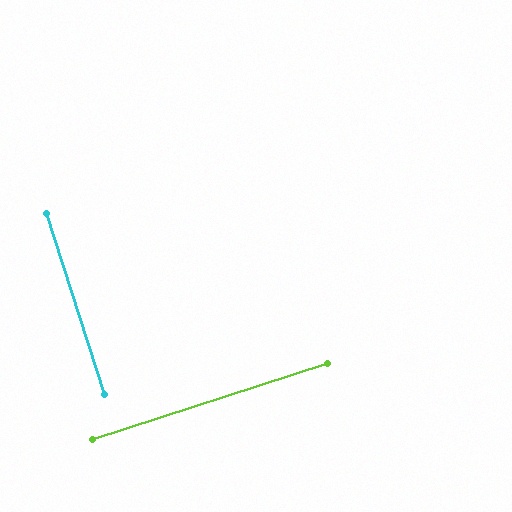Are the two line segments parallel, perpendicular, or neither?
Perpendicular — they meet at approximately 90°.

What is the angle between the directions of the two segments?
Approximately 90 degrees.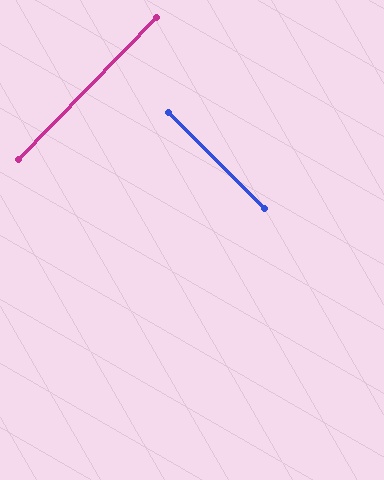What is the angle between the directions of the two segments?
Approximately 89 degrees.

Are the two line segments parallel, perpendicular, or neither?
Perpendicular — they meet at approximately 89°.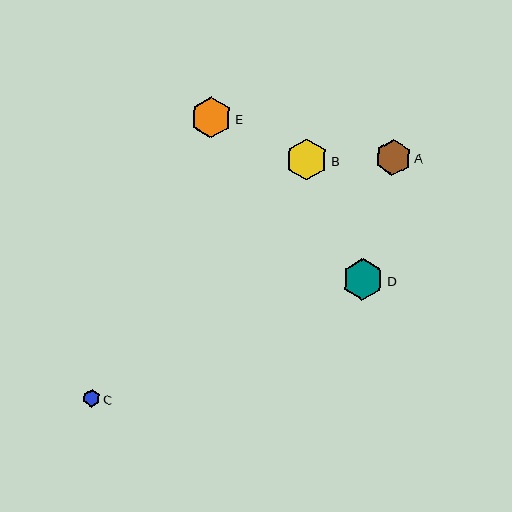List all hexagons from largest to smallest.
From largest to smallest: B, D, E, A, C.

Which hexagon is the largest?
Hexagon B is the largest with a size of approximately 42 pixels.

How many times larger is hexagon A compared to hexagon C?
Hexagon A is approximately 2.1 times the size of hexagon C.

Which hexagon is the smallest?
Hexagon C is the smallest with a size of approximately 17 pixels.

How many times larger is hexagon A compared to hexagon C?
Hexagon A is approximately 2.1 times the size of hexagon C.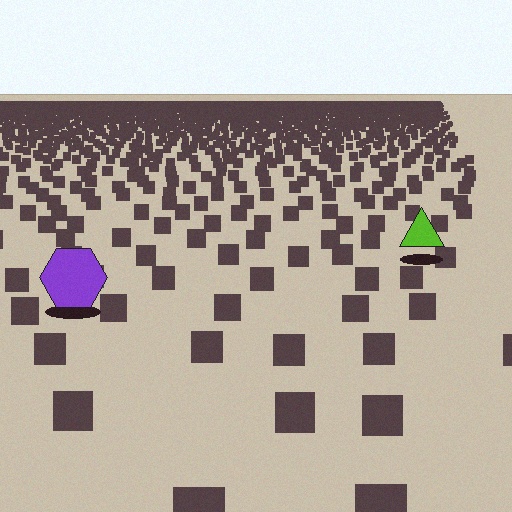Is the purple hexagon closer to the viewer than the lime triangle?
Yes. The purple hexagon is closer — you can tell from the texture gradient: the ground texture is coarser near it.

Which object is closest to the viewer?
The purple hexagon is closest. The texture marks near it are larger and more spread out.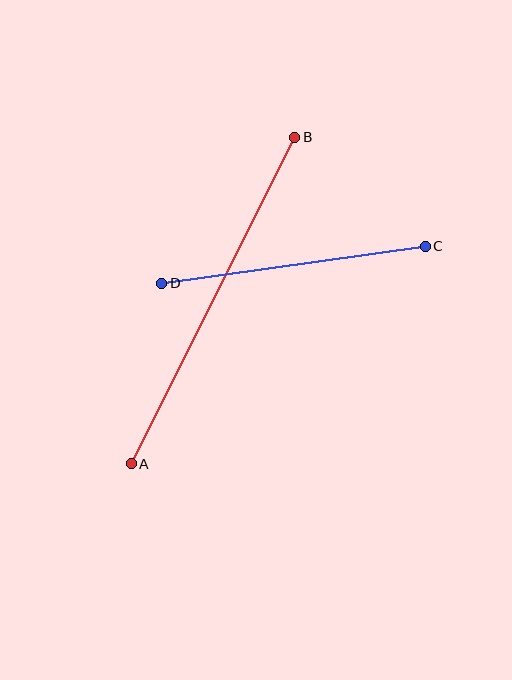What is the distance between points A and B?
The distance is approximately 366 pixels.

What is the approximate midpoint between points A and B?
The midpoint is at approximately (213, 301) pixels.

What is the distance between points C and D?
The distance is approximately 266 pixels.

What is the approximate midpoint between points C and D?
The midpoint is at approximately (293, 265) pixels.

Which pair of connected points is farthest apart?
Points A and B are farthest apart.